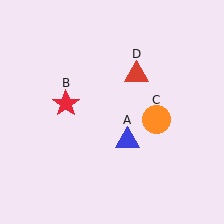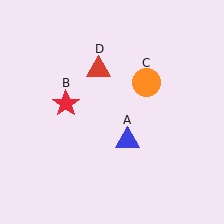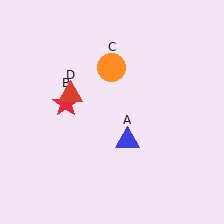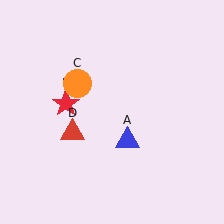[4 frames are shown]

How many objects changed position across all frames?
2 objects changed position: orange circle (object C), red triangle (object D).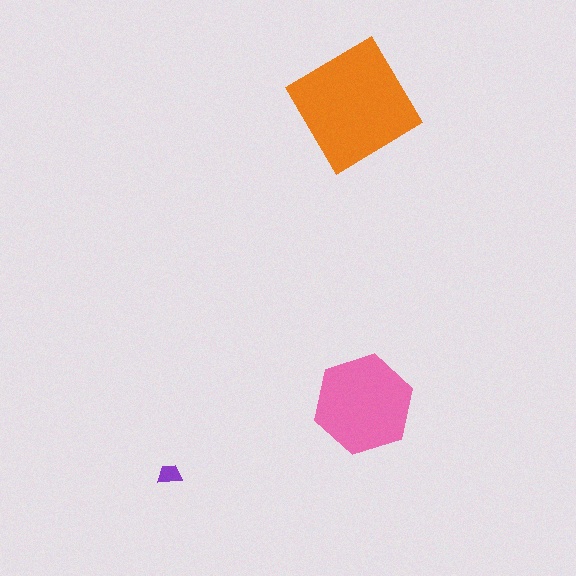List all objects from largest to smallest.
The orange diamond, the pink hexagon, the purple trapezoid.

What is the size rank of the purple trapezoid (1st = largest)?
3rd.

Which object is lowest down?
The purple trapezoid is bottommost.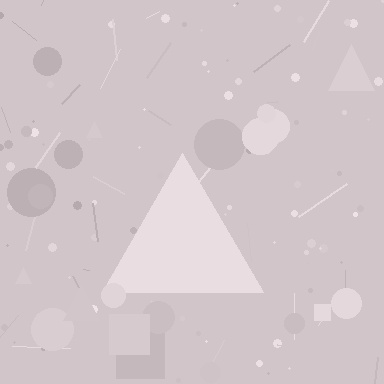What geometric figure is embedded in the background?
A triangle is embedded in the background.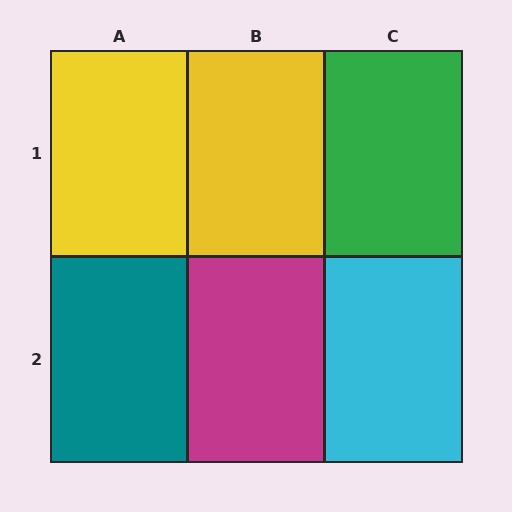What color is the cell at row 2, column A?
Teal.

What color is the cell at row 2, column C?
Cyan.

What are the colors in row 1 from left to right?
Yellow, yellow, green.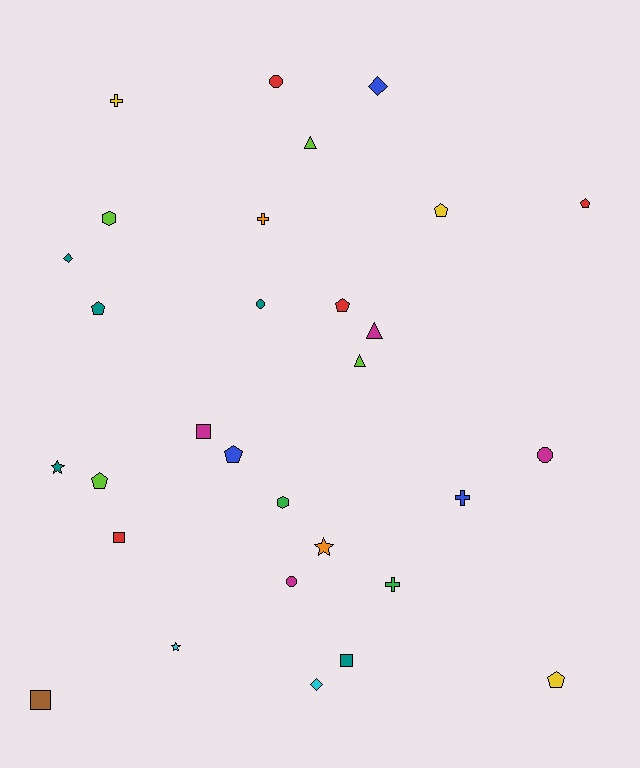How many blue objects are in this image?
There are 3 blue objects.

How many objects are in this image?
There are 30 objects.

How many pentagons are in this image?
There are 7 pentagons.